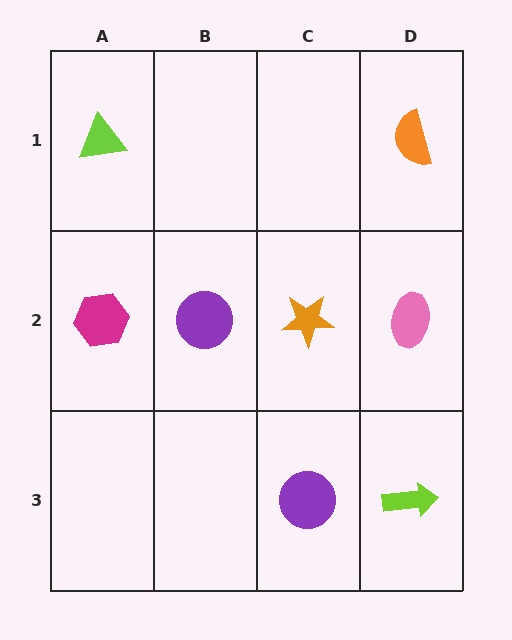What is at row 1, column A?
A lime triangle.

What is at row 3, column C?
A purple circle.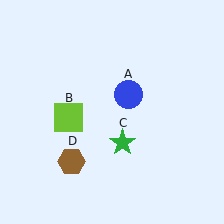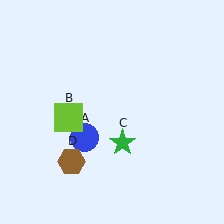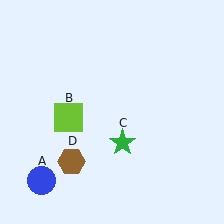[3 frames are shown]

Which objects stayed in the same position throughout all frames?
Lime square (object B) and green star (object C) and brown hexagon (object D) remained stationary.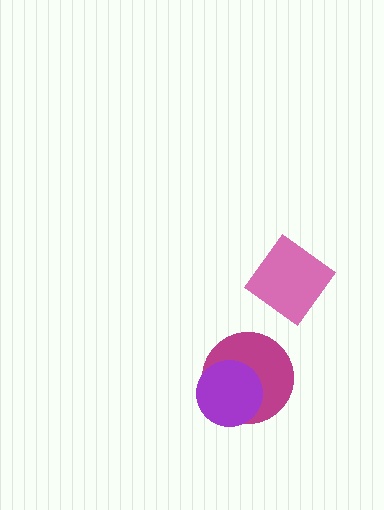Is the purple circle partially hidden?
No, no other shape covers it.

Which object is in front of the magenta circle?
The purple circle is in front of the magenta circle.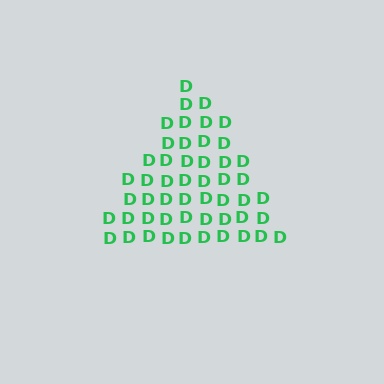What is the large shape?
The large shape is a triangle.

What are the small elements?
The small elements are letter D's.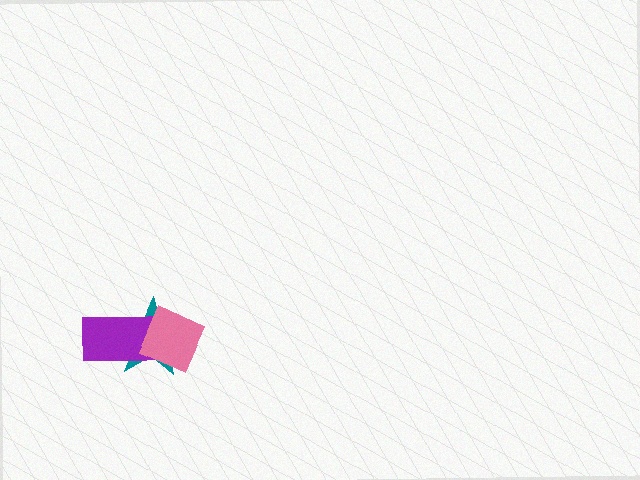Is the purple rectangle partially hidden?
Yes, it is partially covered by another shape.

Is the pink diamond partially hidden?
No, no other shape covers it.